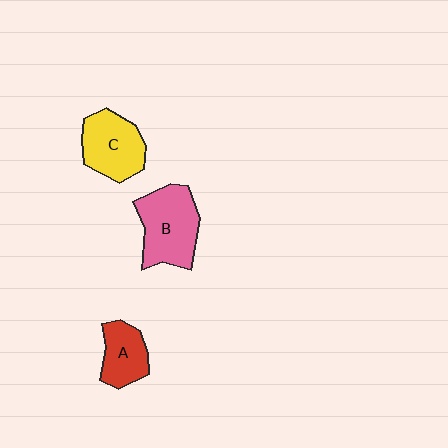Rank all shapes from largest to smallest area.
From largest to smallest: B (pink), C (yellow), A (red).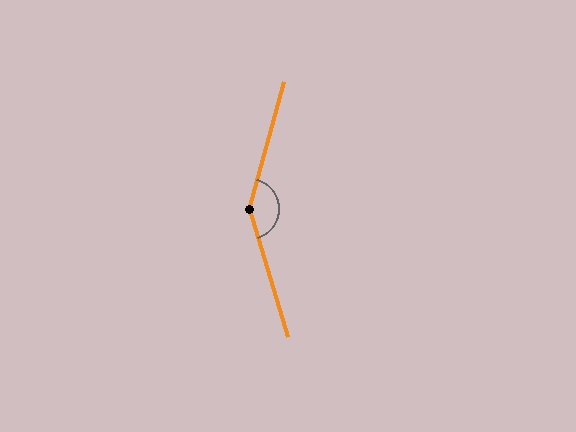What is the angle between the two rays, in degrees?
Approximately 148 degrees.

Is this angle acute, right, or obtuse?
It is obtuse.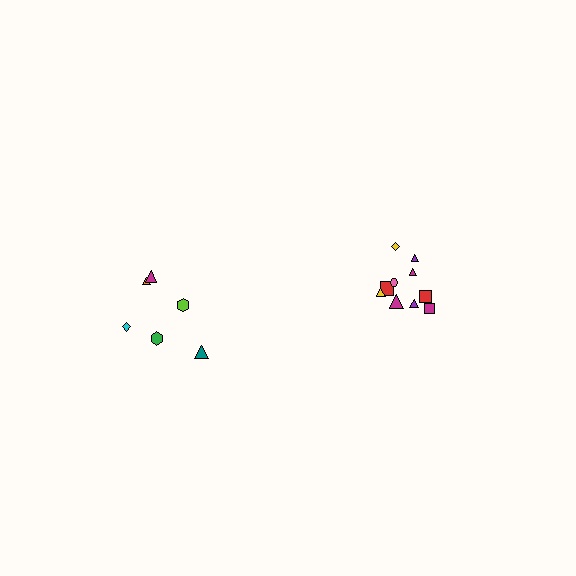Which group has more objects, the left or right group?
The right group.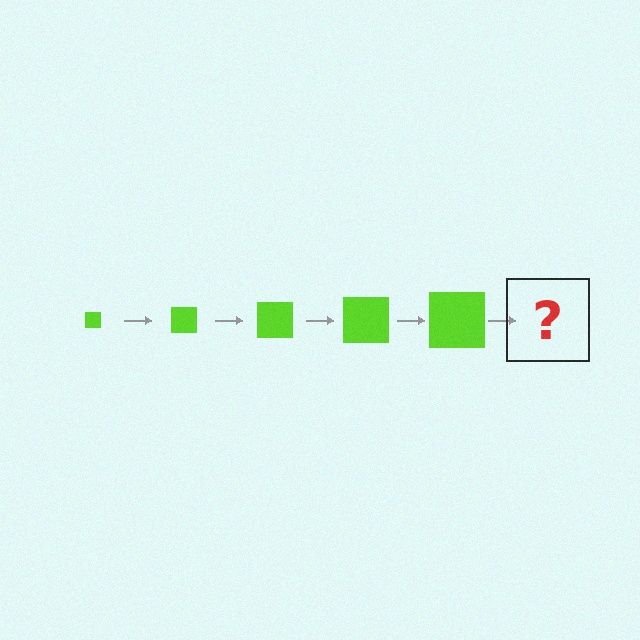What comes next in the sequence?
The next element should be a lime square, larger than the previous one.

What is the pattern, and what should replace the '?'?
The pattern is that the square gets progressively larger each step. The '?' should be a lime square, larger than the previous one.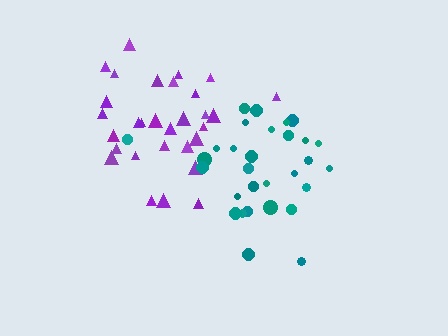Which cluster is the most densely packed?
Teal.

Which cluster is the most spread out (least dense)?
Purple.